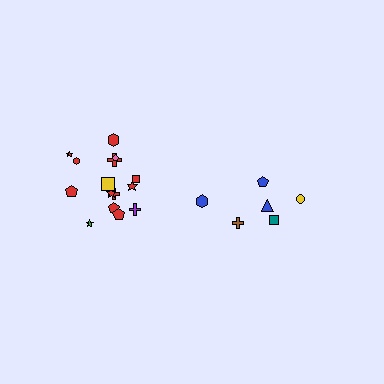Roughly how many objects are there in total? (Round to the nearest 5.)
Roughly 20 objects in total.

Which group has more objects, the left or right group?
The left group.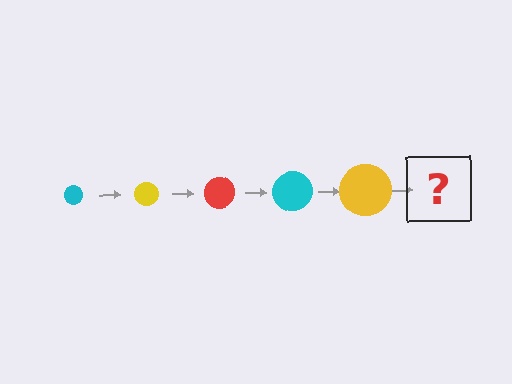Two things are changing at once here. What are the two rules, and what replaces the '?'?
The two rules are that the circle grows larger each step and the color cycles through cyan, yellow, and red. The '?' should be a red circle, larger than the previous one.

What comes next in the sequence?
The next element should be a red circle, larger than the previous one.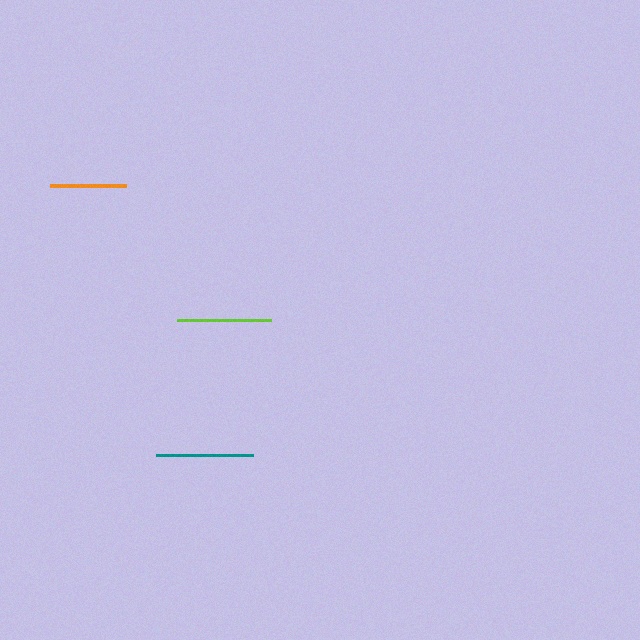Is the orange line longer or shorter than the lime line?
The lime line is longer than the orange line.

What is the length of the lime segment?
The lime segment is approximately 94 pixels long.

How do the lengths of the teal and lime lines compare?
The teal and lime lines are approximately the same length.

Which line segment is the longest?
The teal line is the longest at approximately 97 pixels.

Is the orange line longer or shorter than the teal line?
The teal line is longer than the orange line.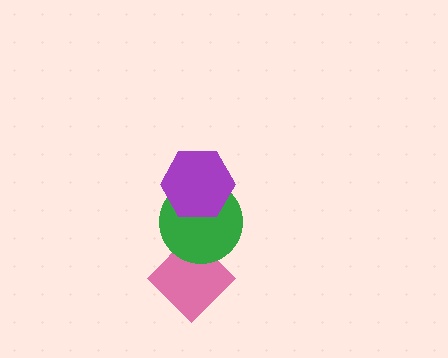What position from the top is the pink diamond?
The pink diamond is 3rd from the top.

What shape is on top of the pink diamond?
The green circle is on top of the pink diamond.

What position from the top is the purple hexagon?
The purple hexagon is 1st from the top.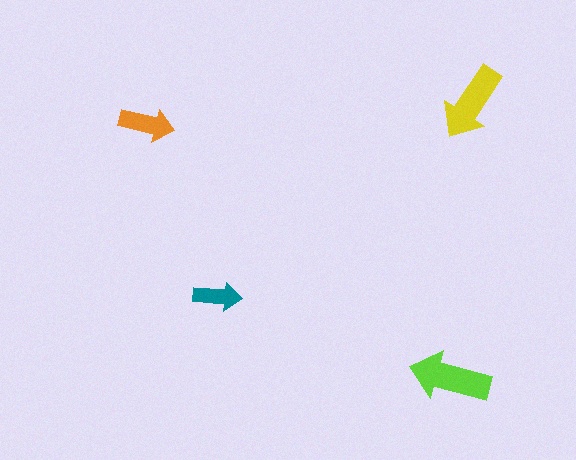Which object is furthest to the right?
The yellow arrow is rightmost.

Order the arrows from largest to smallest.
the lime one, the yellow one, the orange one, the teal one.